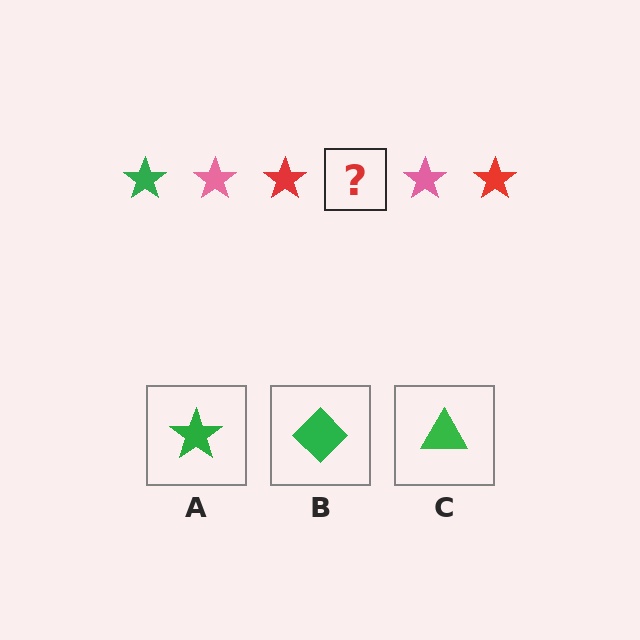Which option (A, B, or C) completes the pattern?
A.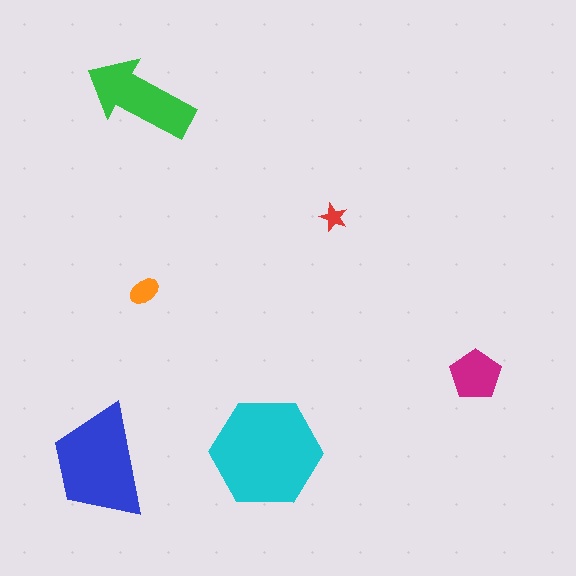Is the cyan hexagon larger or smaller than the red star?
Larger.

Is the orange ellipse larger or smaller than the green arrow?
Smaller.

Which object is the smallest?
The red star.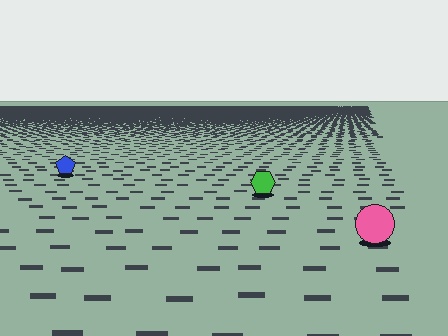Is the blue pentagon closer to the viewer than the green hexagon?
No. The green hexagon is closer — you can tell from the texture gradient: the ground texture is coarser near it.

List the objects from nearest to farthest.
From nearest to farthest: the pink circle, the green hexagon, the blue pentagon.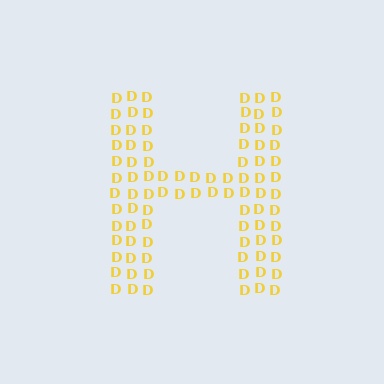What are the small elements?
The small elements are letter D's.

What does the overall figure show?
The overall figure shows the letter H.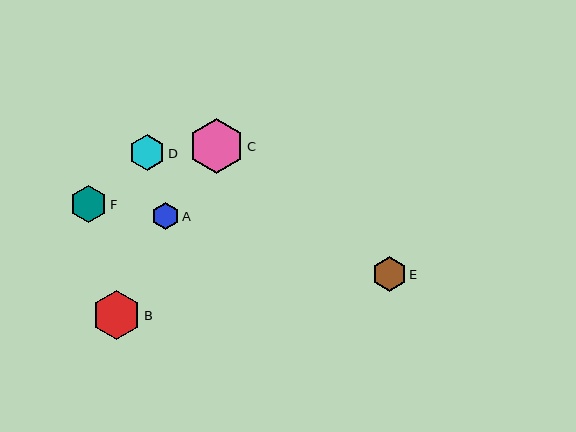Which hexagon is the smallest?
Hexagon A is the smallest with a size of approximately 27 pixels.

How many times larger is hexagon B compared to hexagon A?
Hexagon B is approximately 1.8 times the size of hexagon A.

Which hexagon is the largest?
Hexagon C is the largest with a size of approximately 55 pixels.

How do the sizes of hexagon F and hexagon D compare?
Hexagon F and hexagon D are approximately the same size.